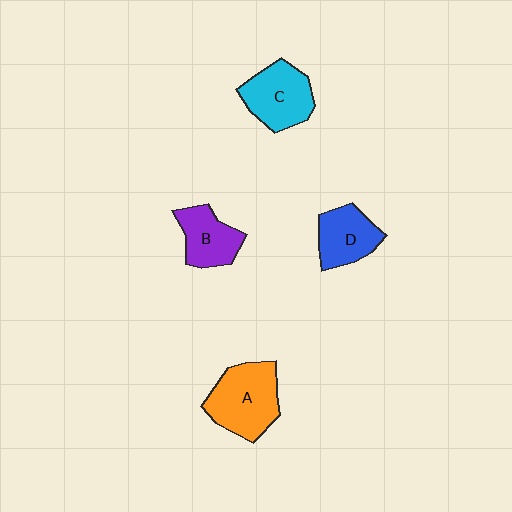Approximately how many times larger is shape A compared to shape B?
Approximately 1.5 times.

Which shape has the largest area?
Shape A (orange).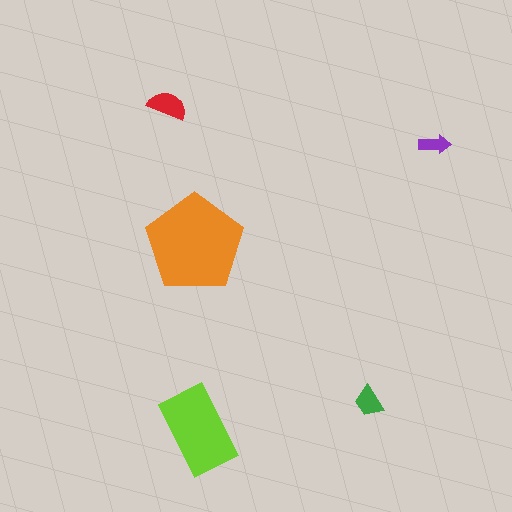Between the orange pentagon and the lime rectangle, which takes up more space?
The orange pentagon.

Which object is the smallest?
The purple arrow.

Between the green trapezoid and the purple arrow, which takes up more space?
The green trapezoid.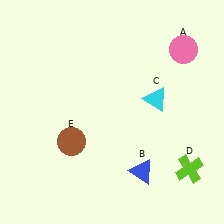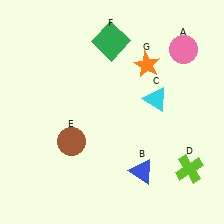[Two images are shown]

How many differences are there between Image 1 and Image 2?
There are 2 differences between the two images.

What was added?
A green square (F), an orange star (G) were added in Image 2.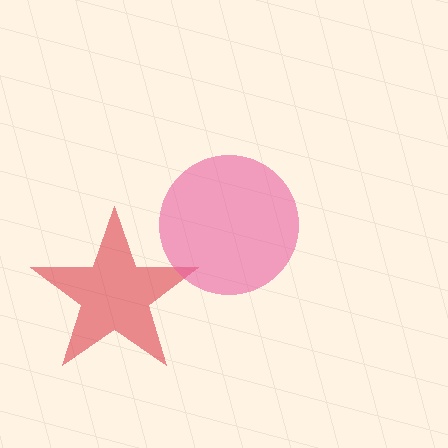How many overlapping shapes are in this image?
There are 2 overlapping shapes in the image.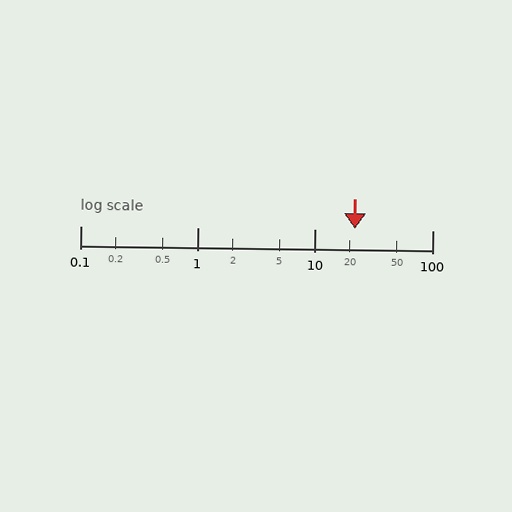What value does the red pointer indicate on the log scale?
The pointer indicates approximately 22.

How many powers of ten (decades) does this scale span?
The scale spans 3 decades, from 0.1 to 100.